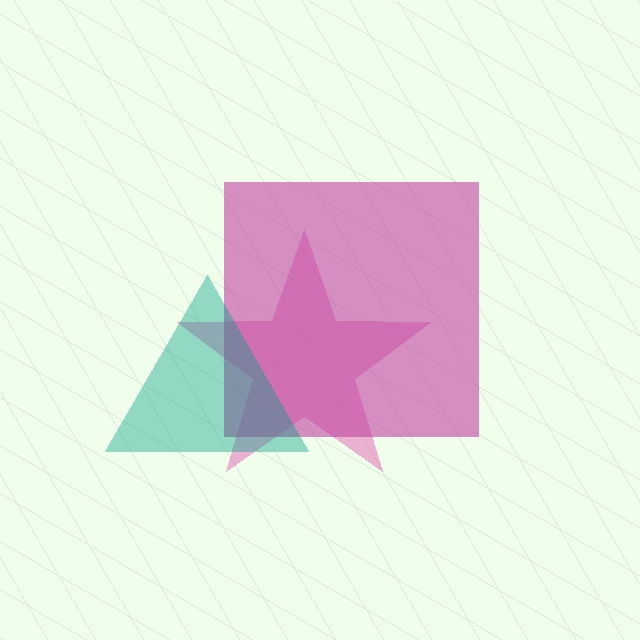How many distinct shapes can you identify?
There are 3 distinct shapes: a pink star, a magenta square, a teal triangle.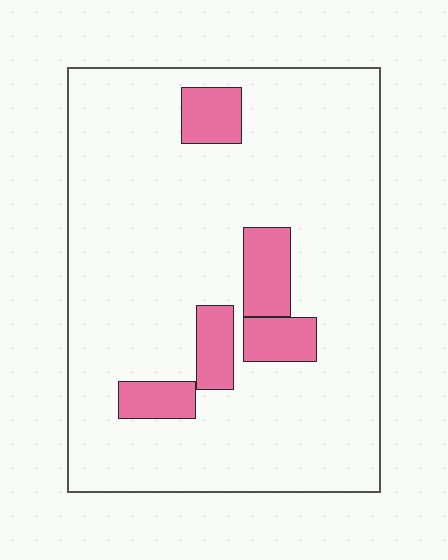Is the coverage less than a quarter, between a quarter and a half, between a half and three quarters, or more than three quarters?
Less than a quarter.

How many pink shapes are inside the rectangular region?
5.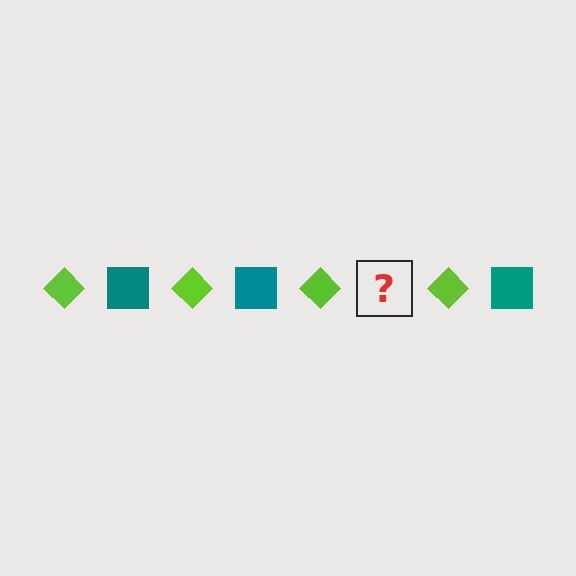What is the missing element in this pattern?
The missing element is a teal square.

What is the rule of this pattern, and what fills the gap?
The rule is that the pattern alternates between lime diamond and teal square. The gap should be filled with a teal square.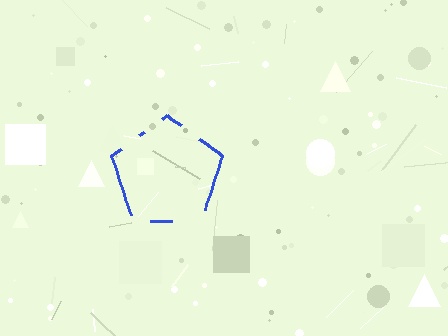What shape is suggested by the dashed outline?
The dashed outline suggests a pentagon.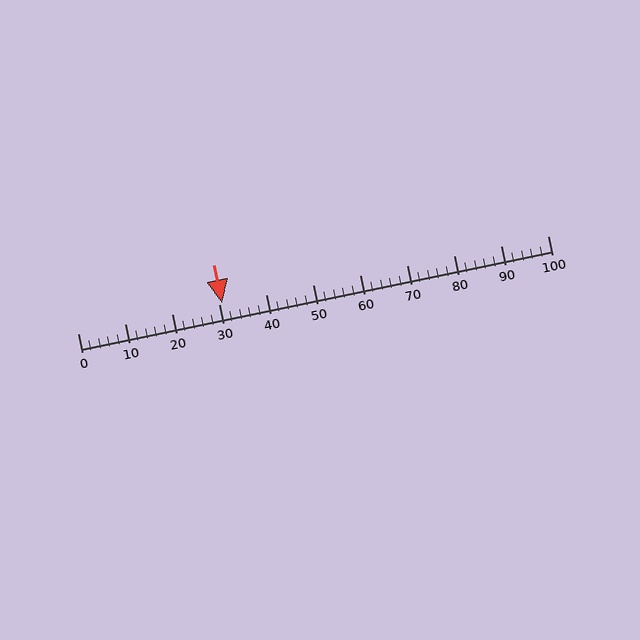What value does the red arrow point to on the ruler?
The red arrow points to approximately 31.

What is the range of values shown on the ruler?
The ruler shows values from 0 to 100.